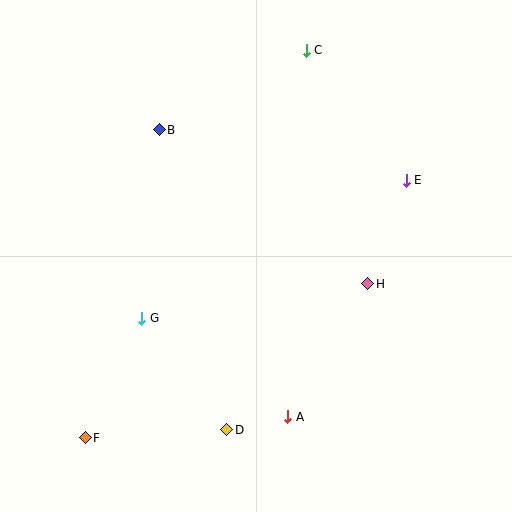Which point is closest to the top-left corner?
Point B is closest to the top-left corner.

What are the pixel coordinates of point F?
Point F is at (85, 438).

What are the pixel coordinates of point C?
Point C is at (306, 50).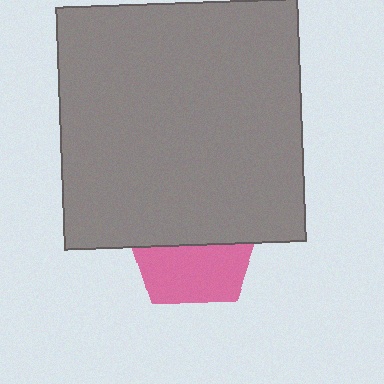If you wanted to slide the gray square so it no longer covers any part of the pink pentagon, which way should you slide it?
Slide it up — that is the most direct way to separate the two shapes.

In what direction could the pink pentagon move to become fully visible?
The pink pentagon could move down. That would shift it out from behind the gray square entirely.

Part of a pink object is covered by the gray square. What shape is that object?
It is a pentagon.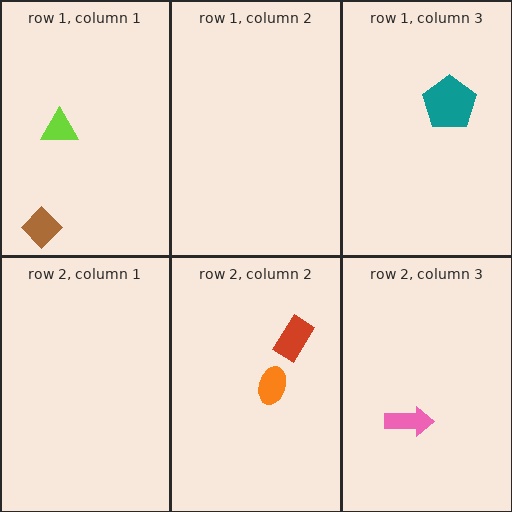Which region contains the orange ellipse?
The row 2, column 2 region.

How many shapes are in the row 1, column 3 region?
1.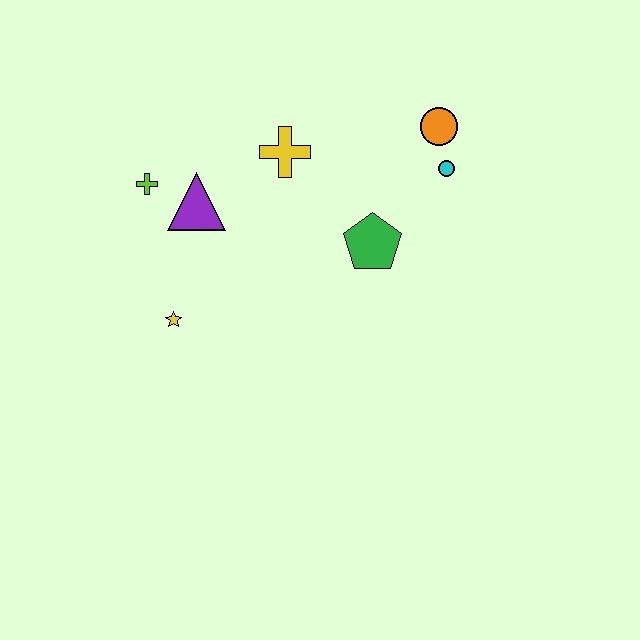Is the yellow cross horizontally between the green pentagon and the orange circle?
No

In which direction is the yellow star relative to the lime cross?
The yellow star is below the lime cross.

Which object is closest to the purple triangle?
The lime cross is closest to the purple triangle.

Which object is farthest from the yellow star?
The orange circle is farthest from the yellow star.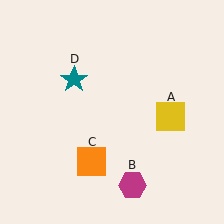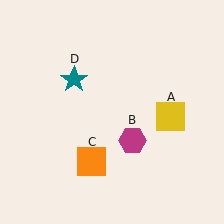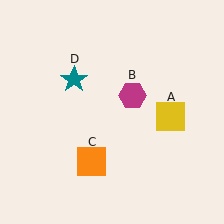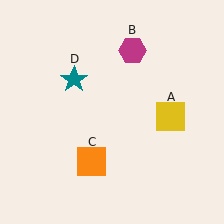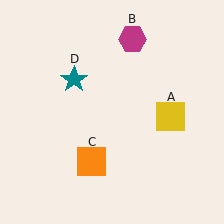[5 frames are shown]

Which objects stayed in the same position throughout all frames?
Yellow square (object A) and orange square (object C) and teal star (object D) remained stationary.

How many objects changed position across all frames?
1 object changed position: magenta hexagon (object B).